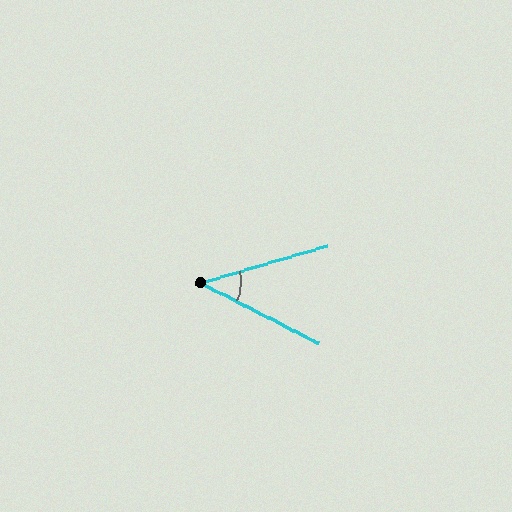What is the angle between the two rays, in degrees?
Approximately 43 degrees.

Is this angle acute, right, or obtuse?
It is acute.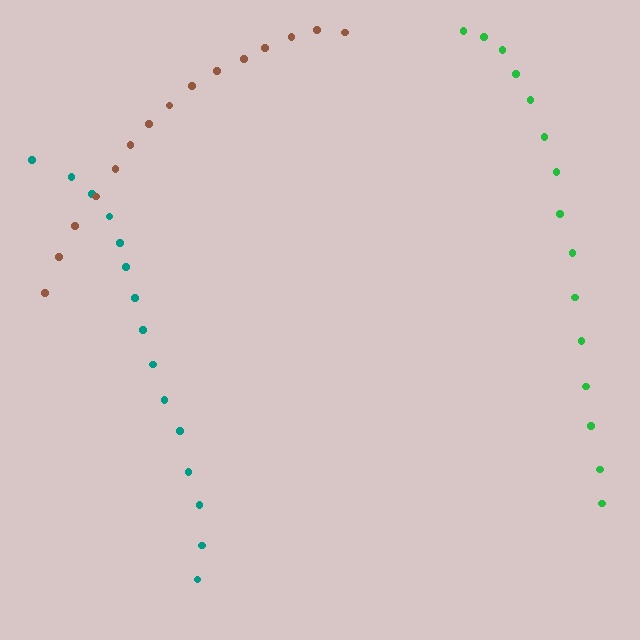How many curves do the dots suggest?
There are 3 distinct paths.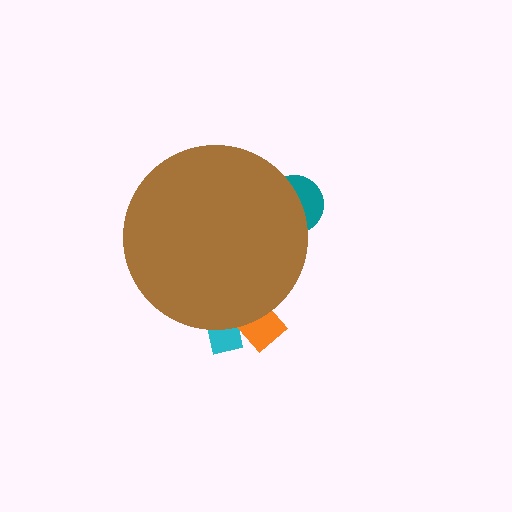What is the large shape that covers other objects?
A brown circle.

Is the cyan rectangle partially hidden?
Yes, the cyan rectangle is partially hidden behind the brown circle.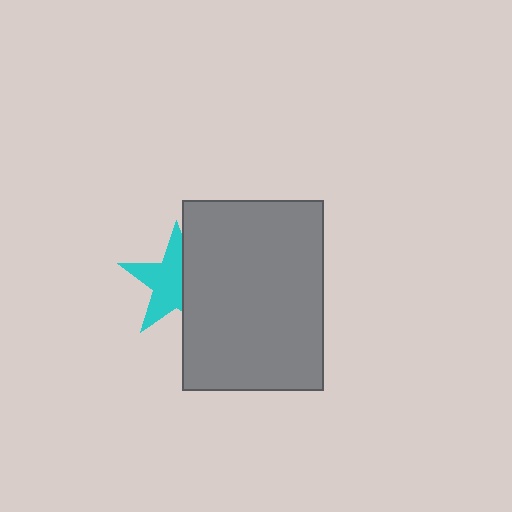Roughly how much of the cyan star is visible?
About half of it is visible (roughly 59%).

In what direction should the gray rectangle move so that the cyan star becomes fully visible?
The gray rectangle should move right. That is the shortest direction to clear the overlap and leave the cyan star fully visible.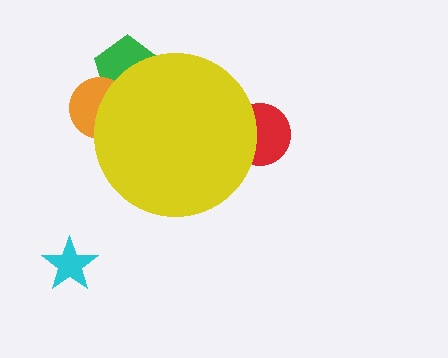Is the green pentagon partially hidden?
Yes, the green pentagon is partially hidden behind the yellow circle.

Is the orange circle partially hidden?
Yes, the orange circle is partially hidden behind the yellow circle.